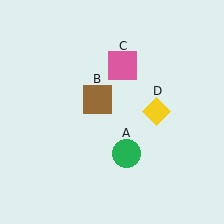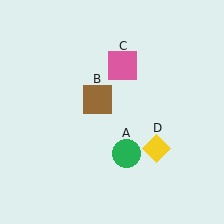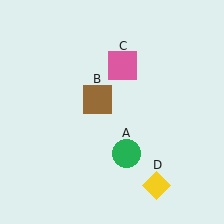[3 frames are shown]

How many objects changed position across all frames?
1 object changed position: yellow diamond (object D).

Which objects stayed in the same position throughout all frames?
Green circle (object A) and brown square (object B) and pink square (object C) remained stationary.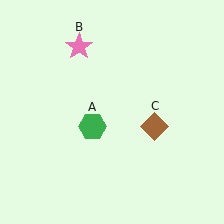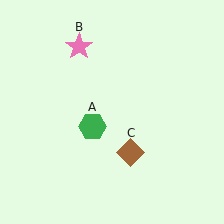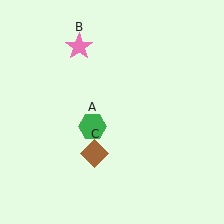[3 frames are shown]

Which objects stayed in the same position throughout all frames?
Green hexagon (object A) and pink star (object B) remained stationary.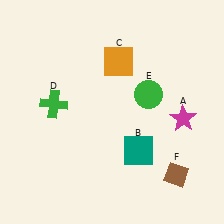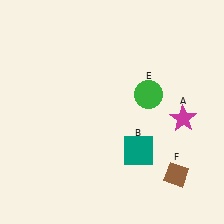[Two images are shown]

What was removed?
The green cross (D), the orange square (C) were removed in Image 2.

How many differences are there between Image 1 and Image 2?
There are 2 differences between the two images.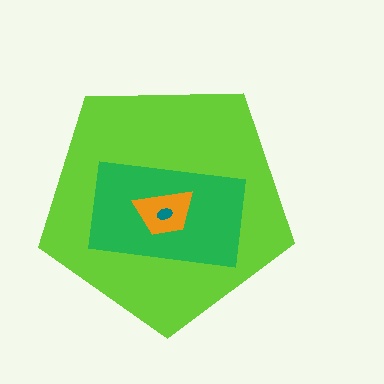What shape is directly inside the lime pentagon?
The green rectangle.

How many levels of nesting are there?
4.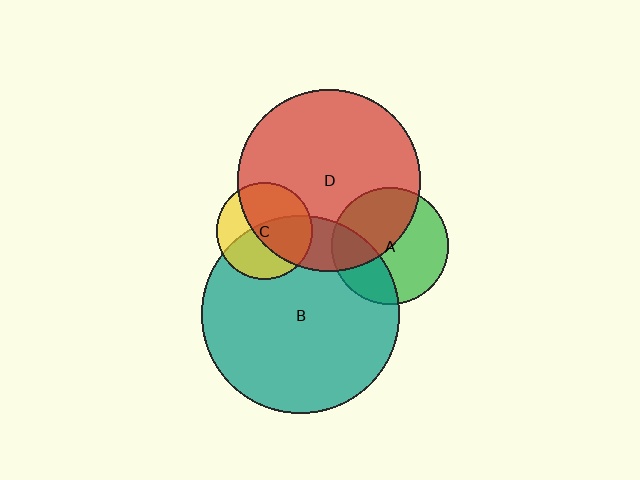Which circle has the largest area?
Circle B (teal).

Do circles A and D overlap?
Yes.